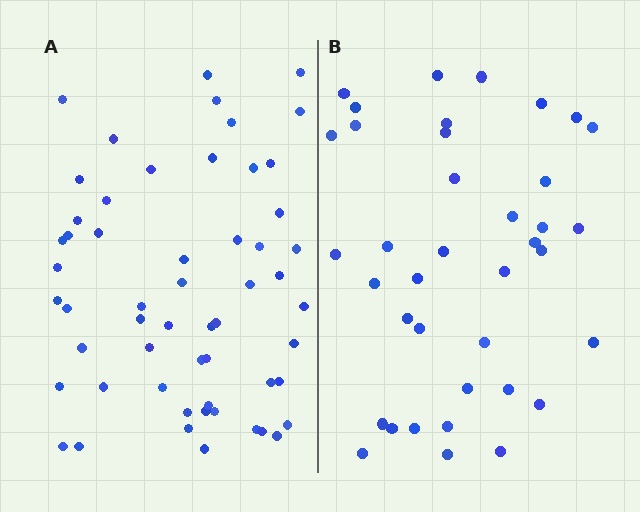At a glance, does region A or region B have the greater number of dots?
Region A (the left region) has more dots.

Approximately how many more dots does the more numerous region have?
Region A has approximately 20 more dots than region B.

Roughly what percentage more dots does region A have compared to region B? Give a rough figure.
About 45% more.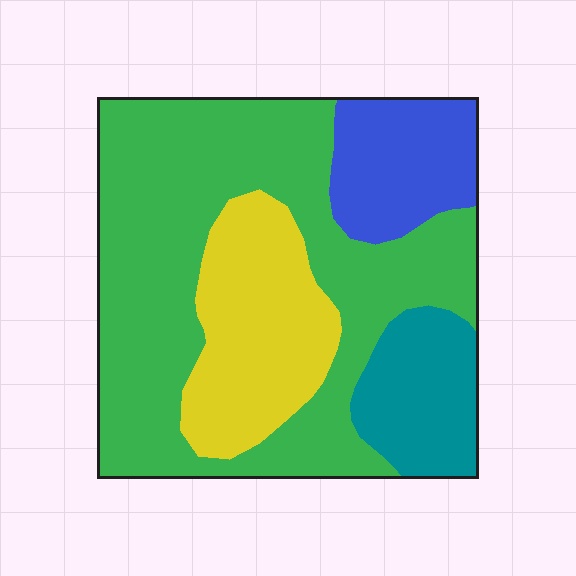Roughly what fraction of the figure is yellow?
Yellow covers 20% of the figure.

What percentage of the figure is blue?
Blue takes up about one eighth (1/8) of the figure.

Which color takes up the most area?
Green, at roughly 55%.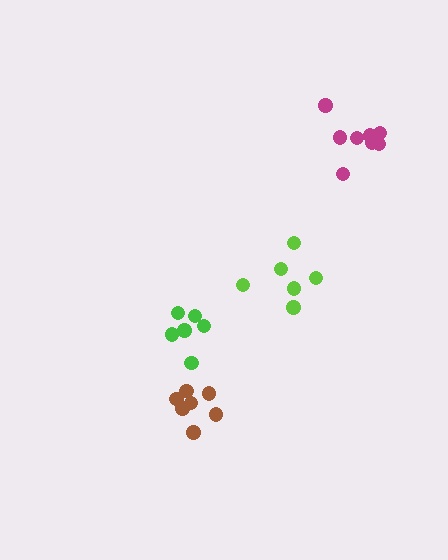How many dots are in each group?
Group 1: 8 dots, Group 2: 6 dots, Group 3: 6 dots, Group 4: 7 dots (27 total).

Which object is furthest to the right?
The magenta cluster is rightmost.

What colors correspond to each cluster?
The clusters are colored: magenta, lime, green, brown.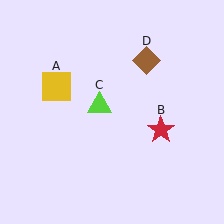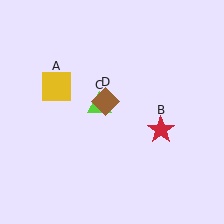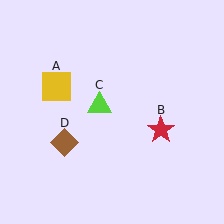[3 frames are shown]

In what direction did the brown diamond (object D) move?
The brown diamond (object D) moved down and to the left.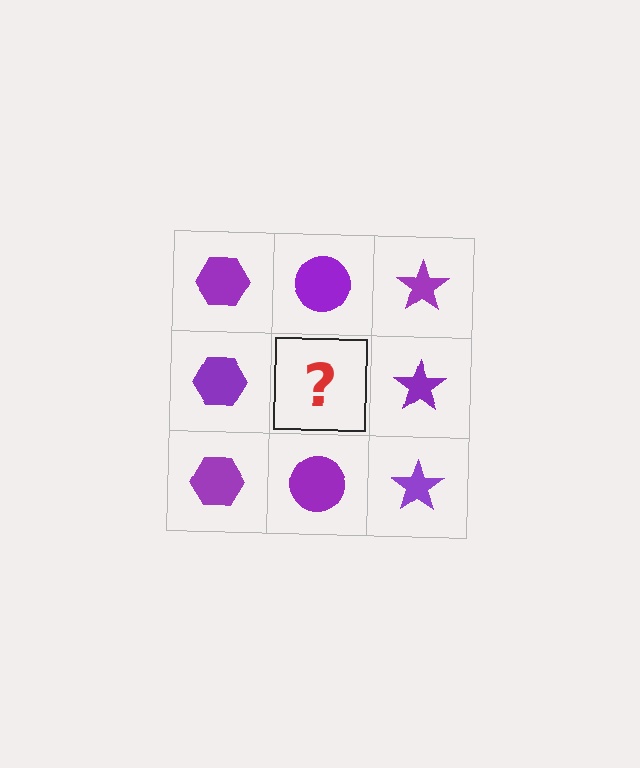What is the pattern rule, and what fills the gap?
The rule is that each column has a consistent shape. The gap should be filled with a purple circle.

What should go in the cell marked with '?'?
The missing cell should contain a purple circle.